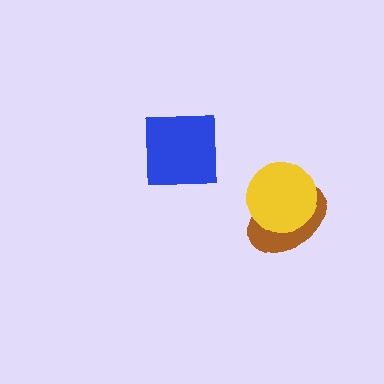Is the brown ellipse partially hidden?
Yes, it is partially covered by another shape.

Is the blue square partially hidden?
No, no other shape covers it.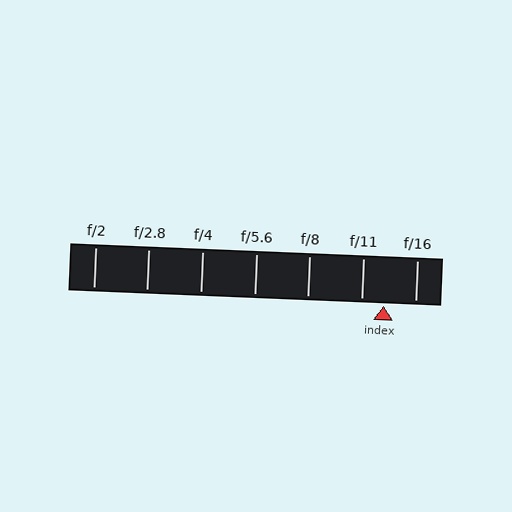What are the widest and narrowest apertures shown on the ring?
The widest aperture shown is f/2 and the narrowest is f/16.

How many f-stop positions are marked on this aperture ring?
There are 7 f-stop positions marked.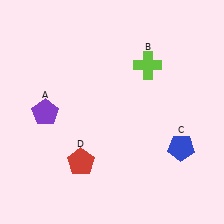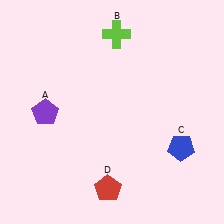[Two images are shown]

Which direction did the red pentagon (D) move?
The red pentagon (D) moved right.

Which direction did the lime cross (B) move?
The lime cross (B) moved left.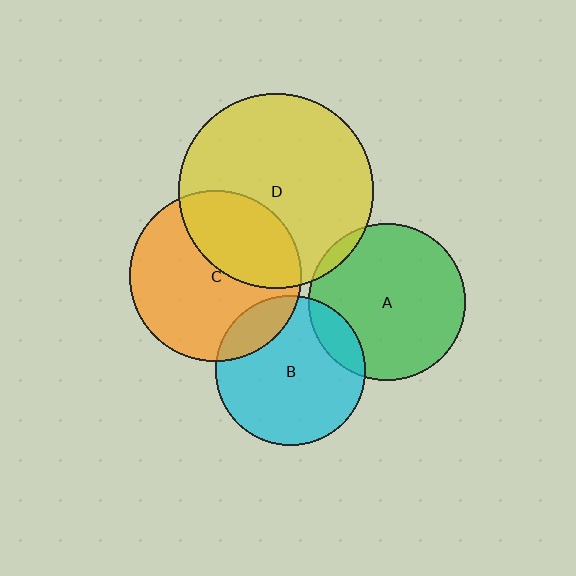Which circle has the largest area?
Circle D (yellow).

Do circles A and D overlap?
Yes.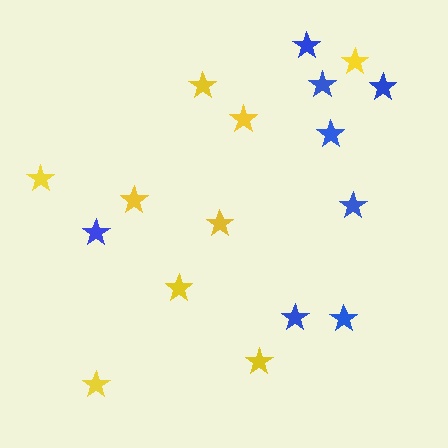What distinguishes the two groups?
There are 2 groups: one group of yellow stars (9) and one group of blue stars (8).